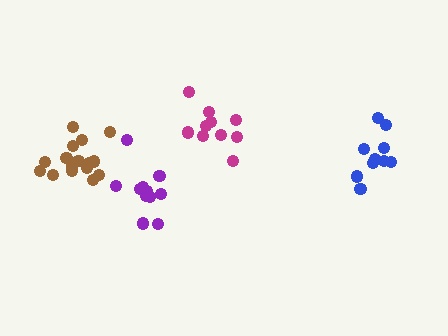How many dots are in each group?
Group 1: 10 dots, Group 2: 10 dots, Group 3: 13 dots, Group 4: 16 dots (49 total).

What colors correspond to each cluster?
The clusters are colored: magenta, blue, purple, brown.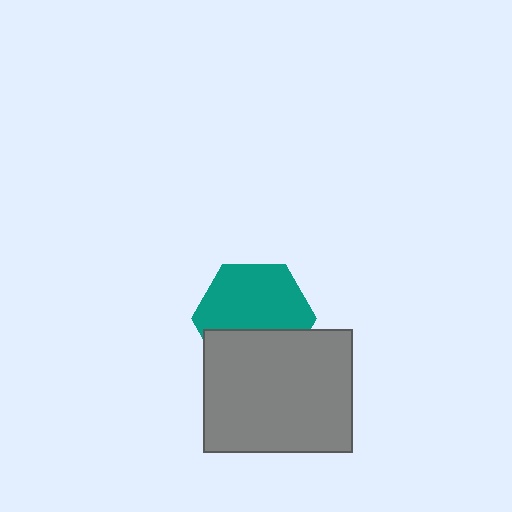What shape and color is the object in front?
The object in front is a gray rectangle.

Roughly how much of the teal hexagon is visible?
About half of it is visible (roughly 63%).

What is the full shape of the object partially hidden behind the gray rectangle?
The partially hidden object is a teal hexagon.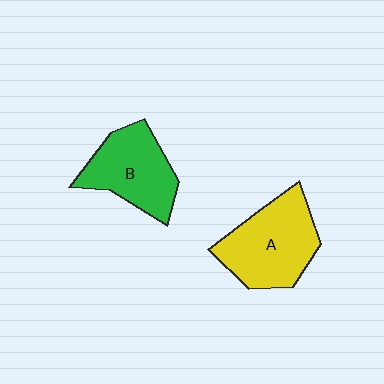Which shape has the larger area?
Shape A (yellow).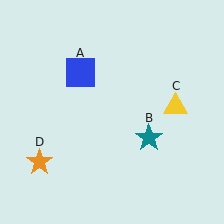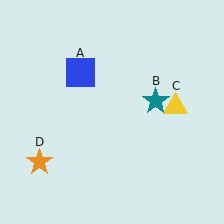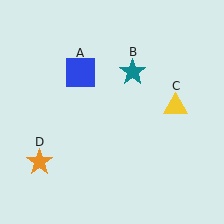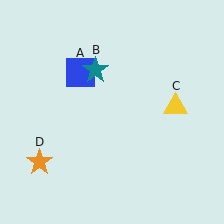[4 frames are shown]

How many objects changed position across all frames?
1 object changed position: teal star (object B).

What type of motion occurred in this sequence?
The teal star (object B) rotated counterclockwise around the center of the scene.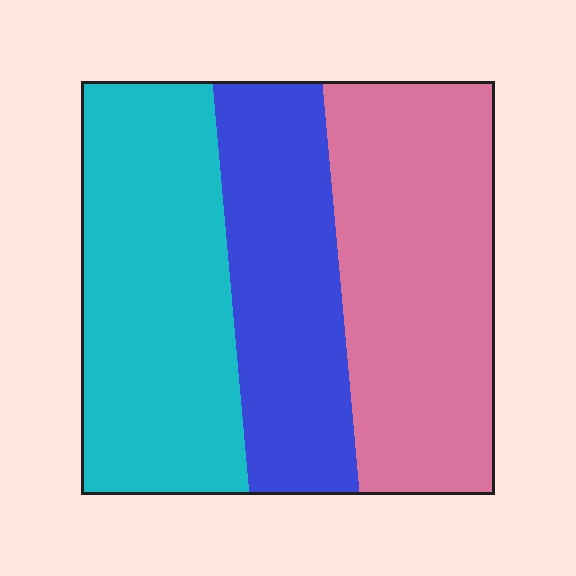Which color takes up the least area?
Blue, at roughly 25%.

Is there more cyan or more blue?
Cyan.